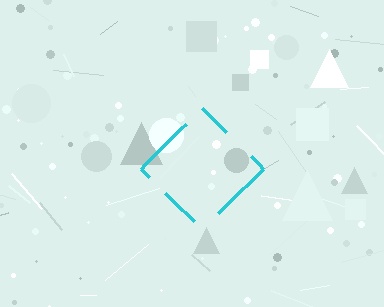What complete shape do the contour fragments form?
The contour fragments form a diamond.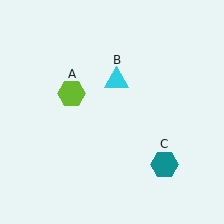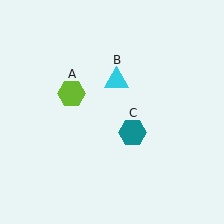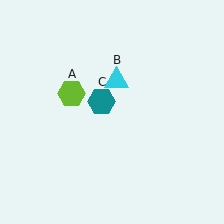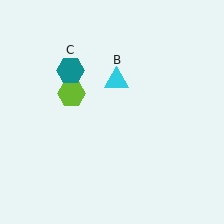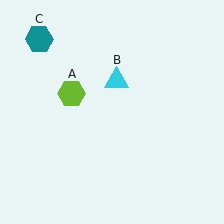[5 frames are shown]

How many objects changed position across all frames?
1 object changed position: teal hexagon (object C).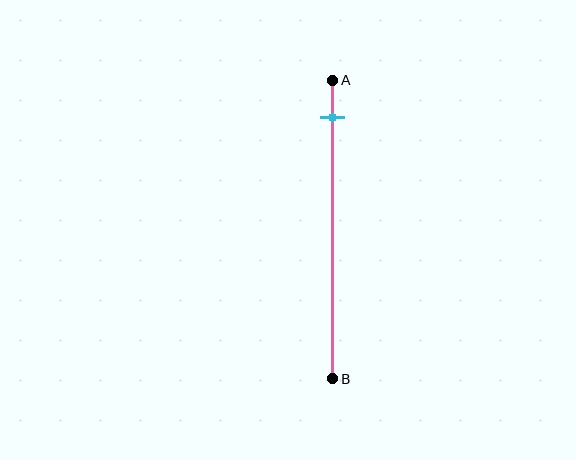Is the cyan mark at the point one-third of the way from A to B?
No, the mark is at about 10% from A, not at the 33% one-third point.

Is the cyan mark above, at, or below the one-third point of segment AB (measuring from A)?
The cyan mark is above the one-third point of segment AB.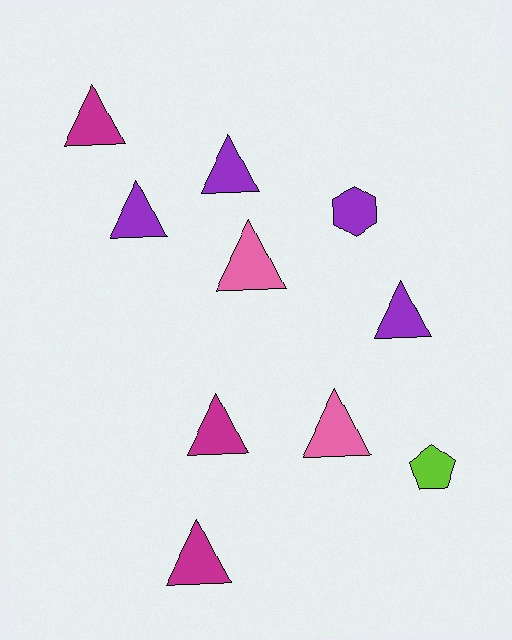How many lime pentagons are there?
There is 1 lime pentagon.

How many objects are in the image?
There are 10 objects.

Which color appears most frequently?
Purple, with 4 objects.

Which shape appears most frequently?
Triangle, with 8 objects.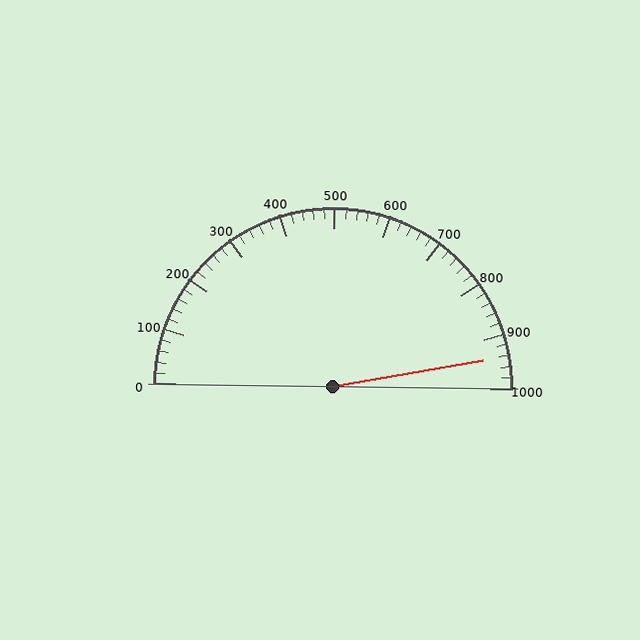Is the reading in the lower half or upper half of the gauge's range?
The reading is in the upper half of the range (0 to 1000).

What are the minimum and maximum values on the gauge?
The gauge ranges from 0 to 1000.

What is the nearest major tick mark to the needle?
The nearest major tick mark is 900.